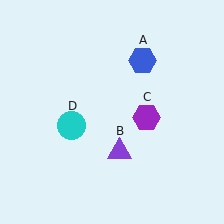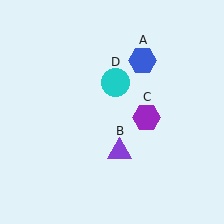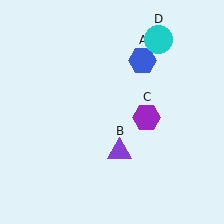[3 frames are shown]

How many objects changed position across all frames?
1 object changed position: cyan circle (object D).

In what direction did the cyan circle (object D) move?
The cyan circle (object D) moved up and to the right.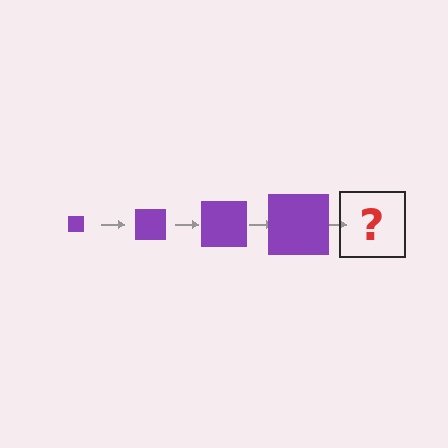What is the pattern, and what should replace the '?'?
The pattern is that the square gets progressively larger each step. The '?' should be a purple square, larger than the previous one.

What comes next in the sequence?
The next element should be a purple square, larger than the previous one.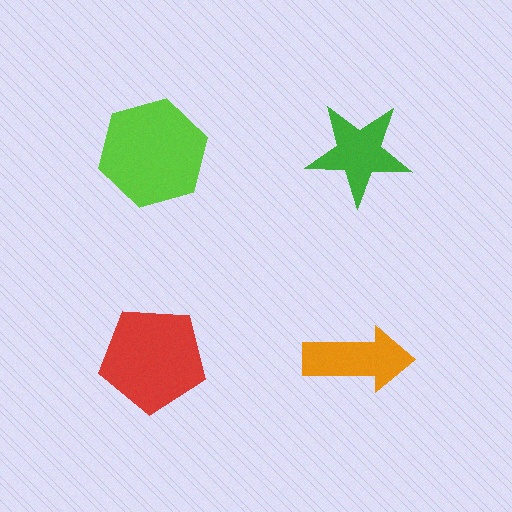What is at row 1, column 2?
A green star.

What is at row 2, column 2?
An orange arrow.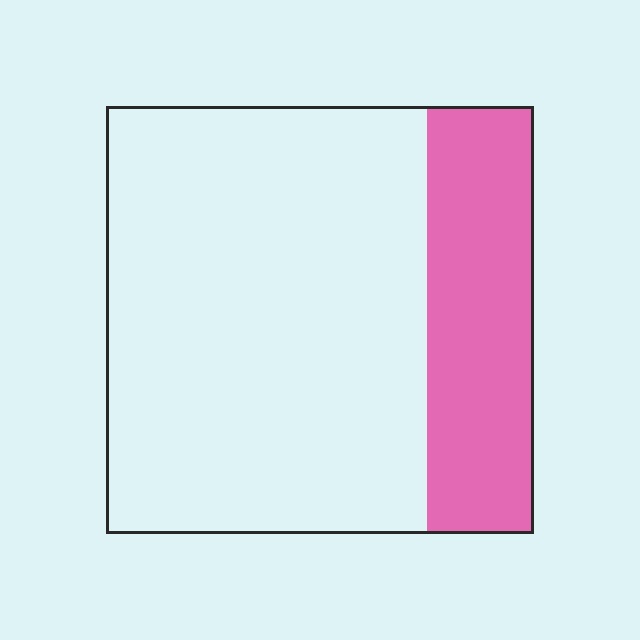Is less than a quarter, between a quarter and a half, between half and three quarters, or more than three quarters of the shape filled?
Between a quarter and a half.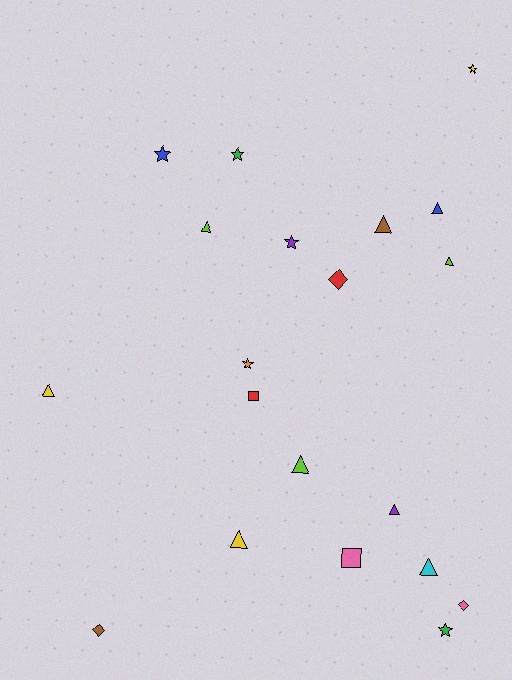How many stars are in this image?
There are 6 stars.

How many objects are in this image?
There are 20 objects.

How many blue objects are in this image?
There are 2 blue objects.